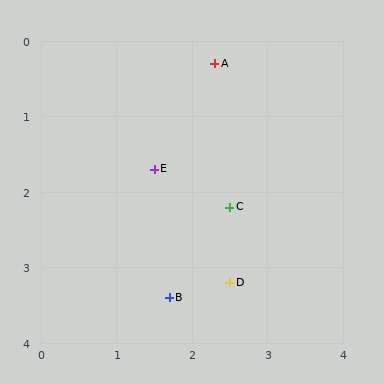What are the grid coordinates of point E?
Point E is at approximately (1.5, 1.7).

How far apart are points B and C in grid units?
Points B and C are about 1.4 grid units apart.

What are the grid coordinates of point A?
Point A is at approximately (2.3, 0.3).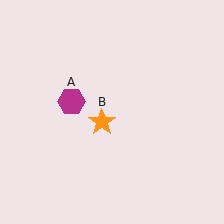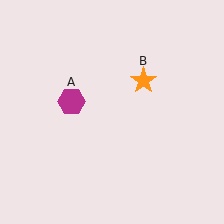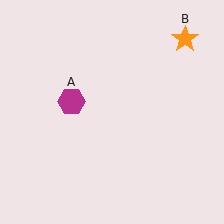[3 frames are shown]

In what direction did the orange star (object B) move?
The orange star (object B) moved up and to the right.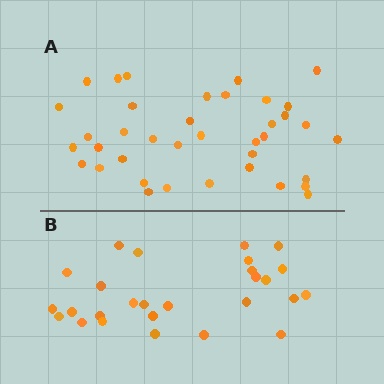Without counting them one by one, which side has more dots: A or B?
Region A (the top region) has more dots.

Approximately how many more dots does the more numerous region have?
Region A has roughly 12 or so more dots than region B.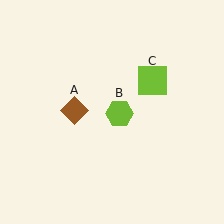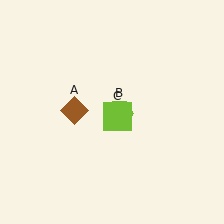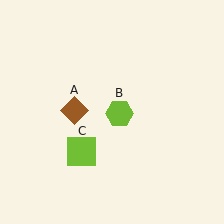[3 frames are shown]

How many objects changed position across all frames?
1 object changed position: lime square (object C).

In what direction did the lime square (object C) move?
The lime square (object C) moved down and to the left.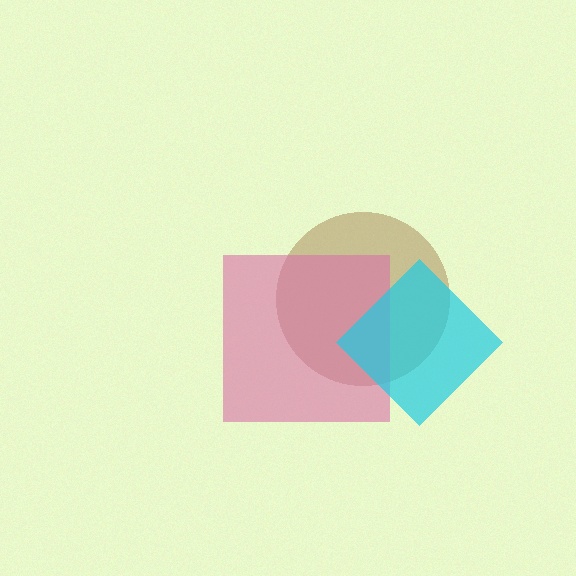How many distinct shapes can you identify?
There are 3 distinct shapes: a brown circle, a pink square, a cyan diamond.